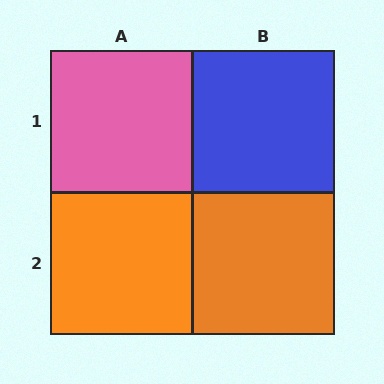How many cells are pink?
1 cell is pink.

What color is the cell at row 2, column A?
Orange.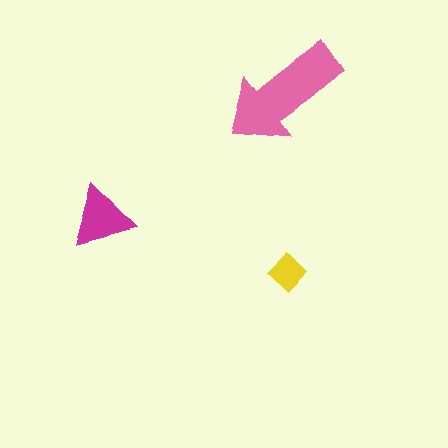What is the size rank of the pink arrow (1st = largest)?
1st.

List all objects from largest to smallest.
The pink arrow, the magenta triangle, the yellow diamond.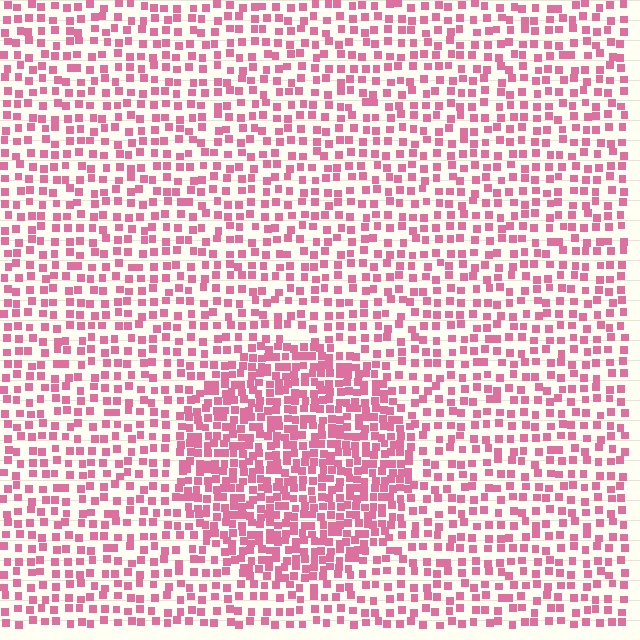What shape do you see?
I see a circle.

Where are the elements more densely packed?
The elements are more densely packed inside the circle boundary.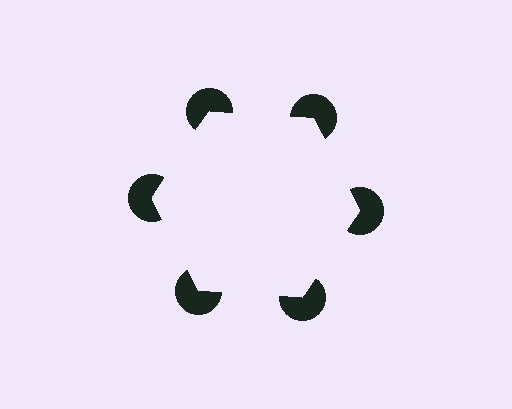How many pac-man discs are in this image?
There are 6 — one at each vertex of the illusory hexagon.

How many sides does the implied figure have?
6 sides.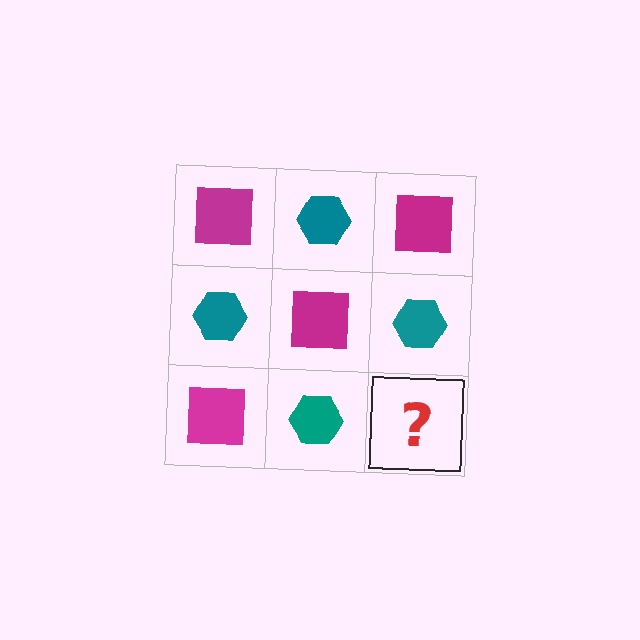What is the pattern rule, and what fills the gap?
The rule is that it alternates magenta square and teal hexagon in a checkerboard pattern. The gap should be filled with a magenta square.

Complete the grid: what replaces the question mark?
The question mark should be replaced with a magenta square.